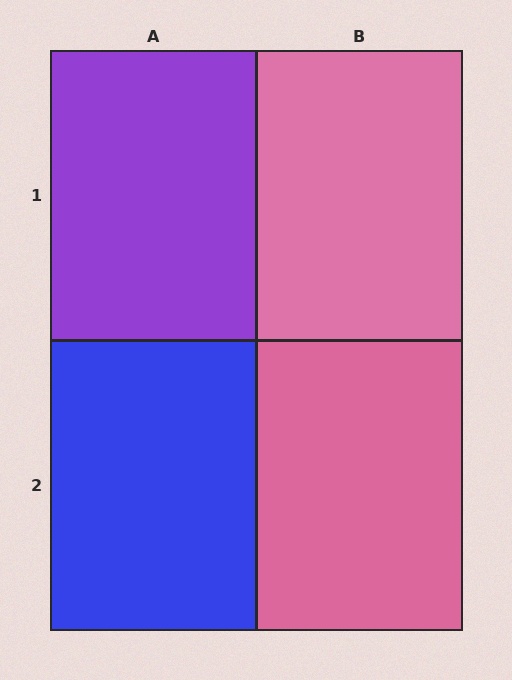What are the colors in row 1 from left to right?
Purple, pink.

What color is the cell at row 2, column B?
Pink.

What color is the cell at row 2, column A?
Blue.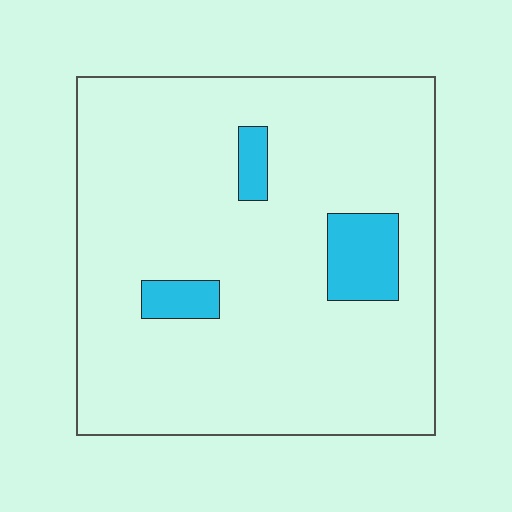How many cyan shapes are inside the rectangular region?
3.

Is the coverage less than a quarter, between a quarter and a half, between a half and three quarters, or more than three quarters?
Less than a quarter.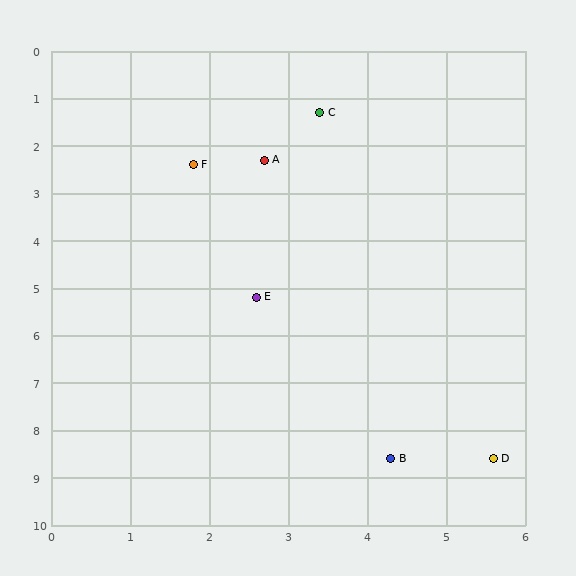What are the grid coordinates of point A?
Point A is at approximately (2.7, 2.3).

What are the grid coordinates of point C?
Point C is at approximately (3.4, 1.3).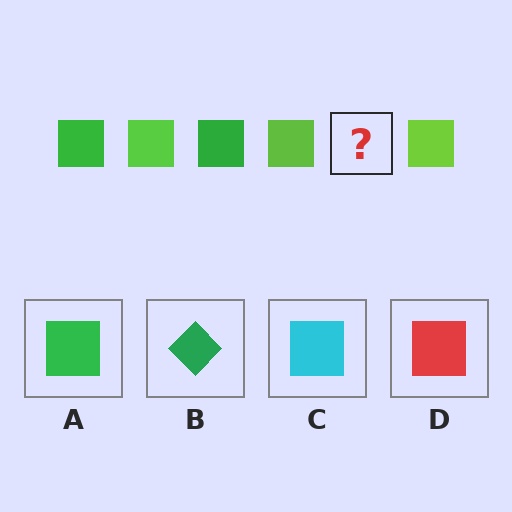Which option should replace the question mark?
Option A.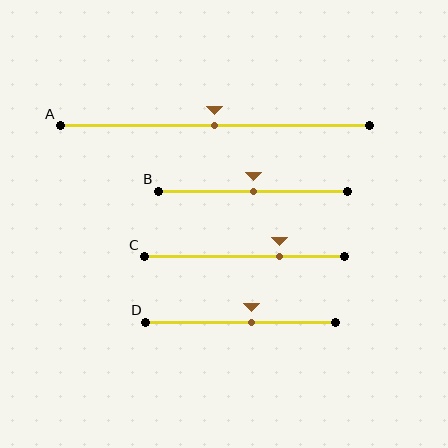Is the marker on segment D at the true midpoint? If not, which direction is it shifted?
No, the marker on segment D is shifted to the right by about 6% of the segment length.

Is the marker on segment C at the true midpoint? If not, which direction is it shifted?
No, the marker on segment C is shifted to the right by about 18% of the segment length.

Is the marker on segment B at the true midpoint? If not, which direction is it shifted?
Yes, the marker on segment B is at the true midpoint.